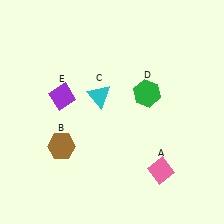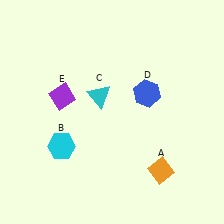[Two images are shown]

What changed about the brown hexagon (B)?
In Image 1, B is brown. In Image 2, it changed to cyan.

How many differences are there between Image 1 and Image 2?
There are 3 differences between the two images.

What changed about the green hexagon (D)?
In Image 1, D is green. In Image 2, it changed to blue.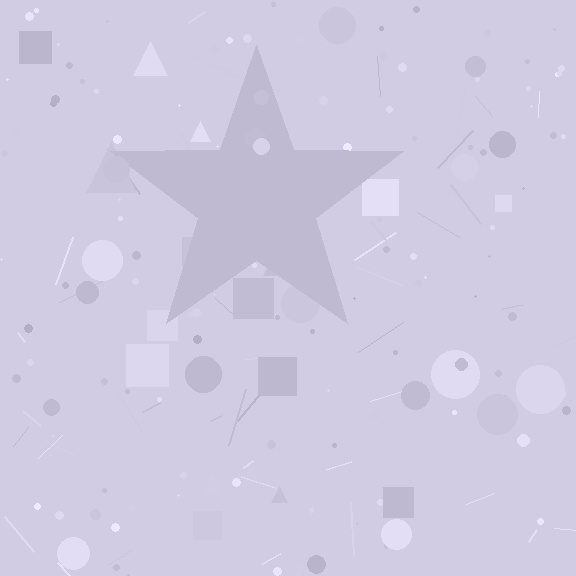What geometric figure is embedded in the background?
A star is embedded in the background.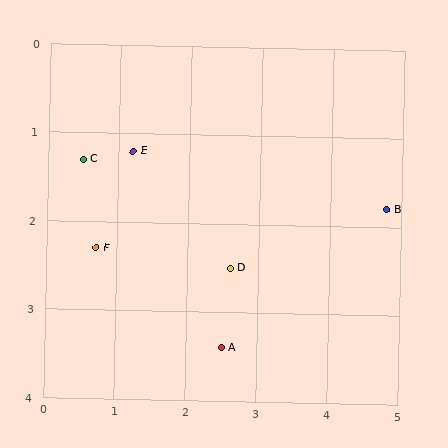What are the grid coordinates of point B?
Point B is at approximately (4.8, 1.8).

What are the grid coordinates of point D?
Point D is at approximately (2.6, 2.5).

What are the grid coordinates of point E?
Point E is at approximately (1.2, 1.2).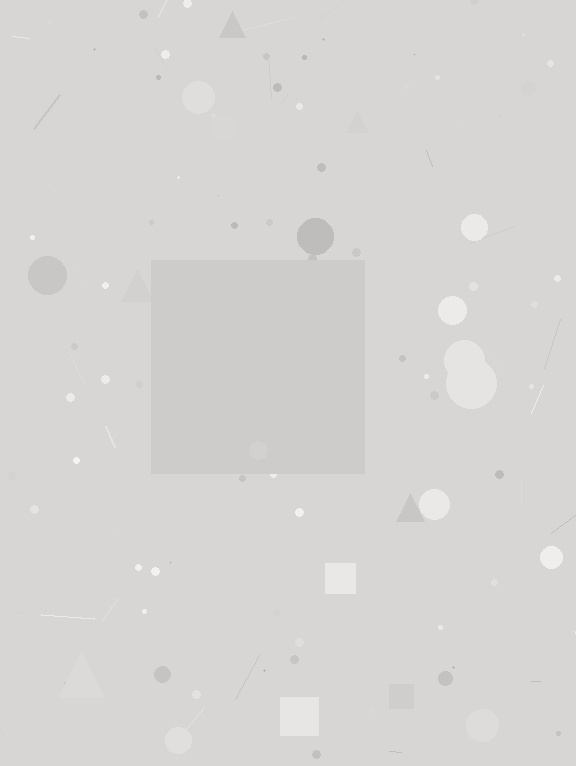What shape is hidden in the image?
A square is hidden in the image.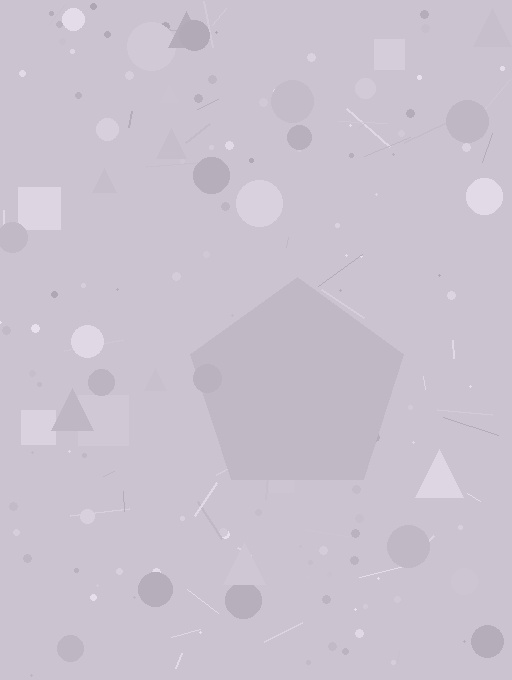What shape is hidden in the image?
A pentagon is hidden in the image.